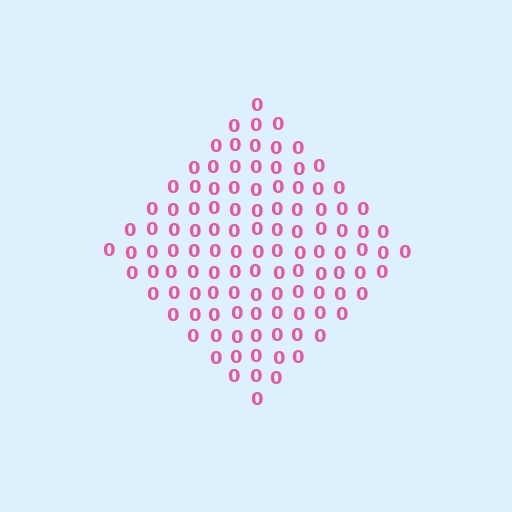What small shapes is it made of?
It is made of small digit 0's.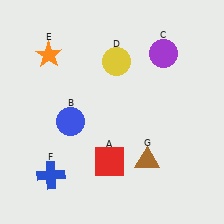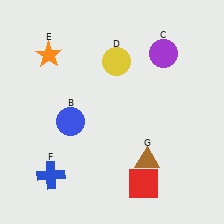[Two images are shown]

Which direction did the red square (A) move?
The red square (A) moved right.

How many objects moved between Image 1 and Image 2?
1 object moved between the two images.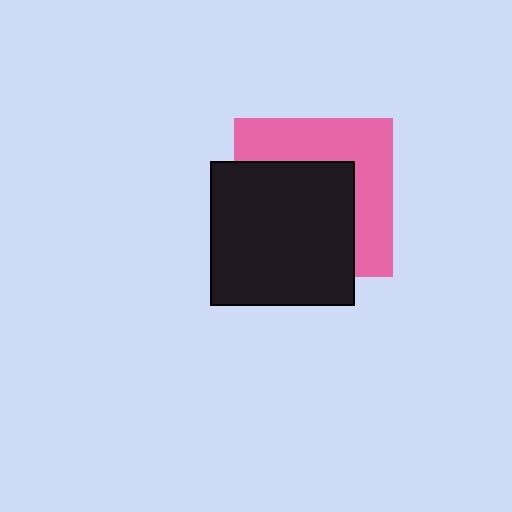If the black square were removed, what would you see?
You would see the complete pink square.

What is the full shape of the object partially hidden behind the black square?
The partially hidden object is a pink square.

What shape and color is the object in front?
The object in front is a black square.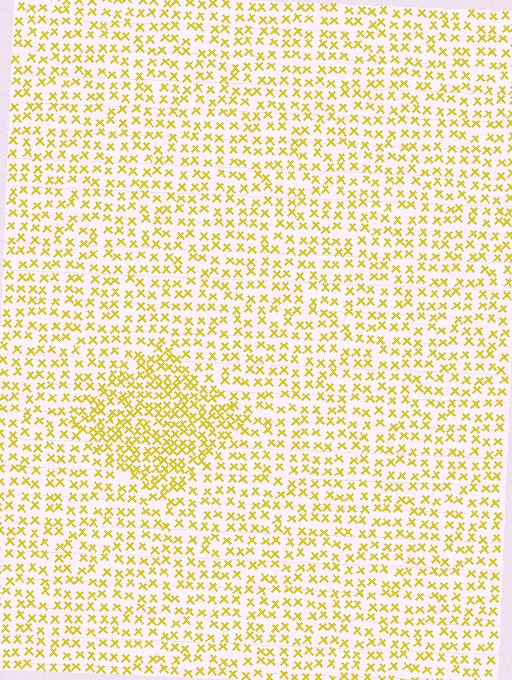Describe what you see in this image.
The image contains small yellow elements arranged at two different densities. A diamond-shaped region is visible where the elements are more densely packed than the surrounding area.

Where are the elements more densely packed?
The elements are more densely packed inside the diamond boundary.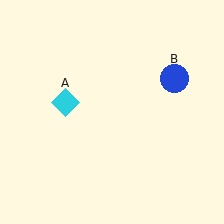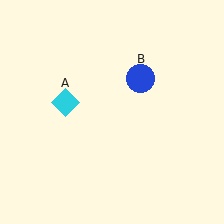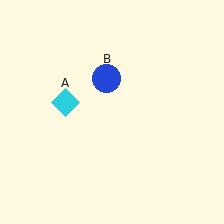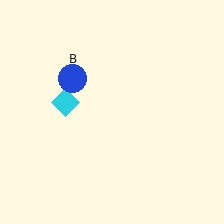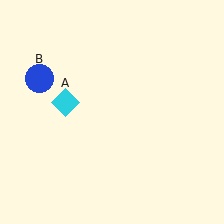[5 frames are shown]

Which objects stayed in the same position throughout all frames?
Cyan diamond (object A) remained stationary.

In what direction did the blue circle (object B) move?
The blue circle (object B) moved left.